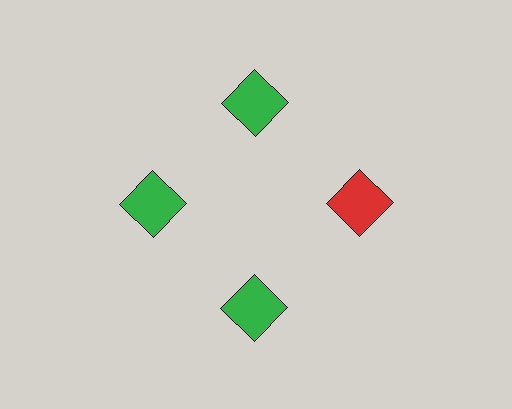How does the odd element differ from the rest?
It has a different color: red instead of green.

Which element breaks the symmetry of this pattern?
The red square at roughly the 3 o'clock position breaks the symmetry. All other shapes are green squares.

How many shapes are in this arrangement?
There are 4 shapes arranged in a ring pattern.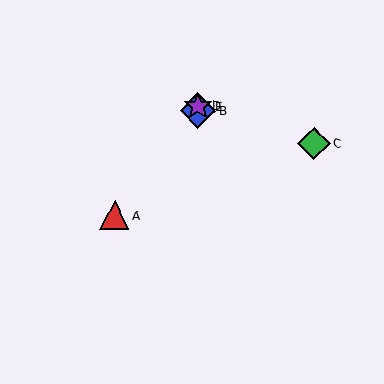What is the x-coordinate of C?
Object C is at x≈314.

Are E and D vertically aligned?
Yes, both are at x≈198.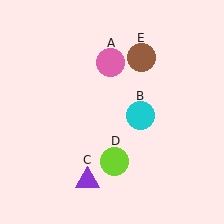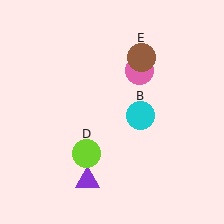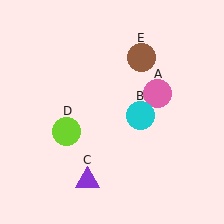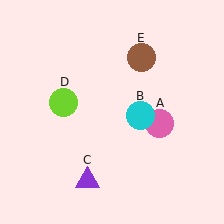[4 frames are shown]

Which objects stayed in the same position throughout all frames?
Cyan circle (object B) and purple triangle (object C) and brown circle (object E) remained stationary.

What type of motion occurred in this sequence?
The pink circle (object A), lime circle (object D) rotated clockwise around the center of the scene.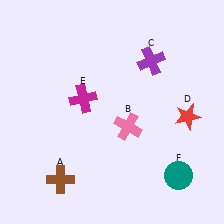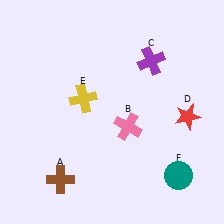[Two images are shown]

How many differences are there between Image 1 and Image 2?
There is 1 difference between the two images.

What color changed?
The cross (E) changed from magenta in Image 1 to yellow in Image 2.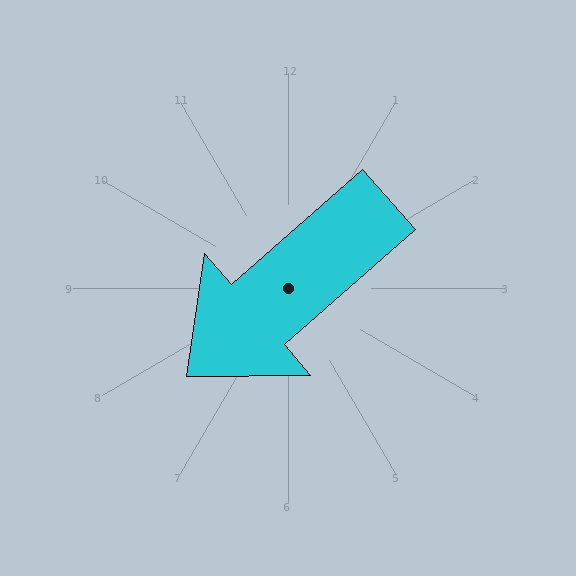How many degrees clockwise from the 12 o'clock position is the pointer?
Approximately 229 degrees.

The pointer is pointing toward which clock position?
Roughly 8 o'clock.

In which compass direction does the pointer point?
Southwest.